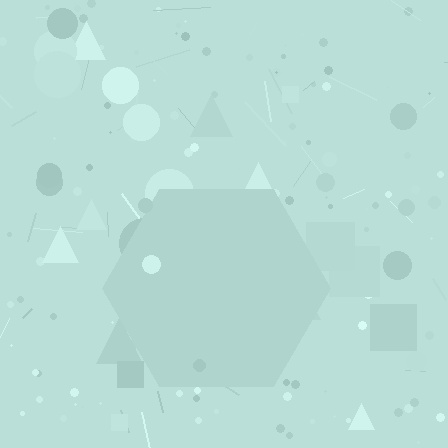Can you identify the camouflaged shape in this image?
The camouflaged shape is a hexagon.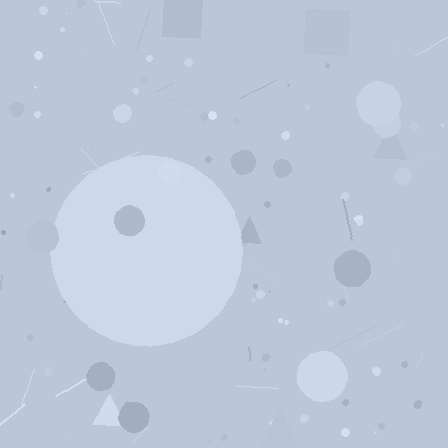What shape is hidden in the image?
A circle is hidden in the image.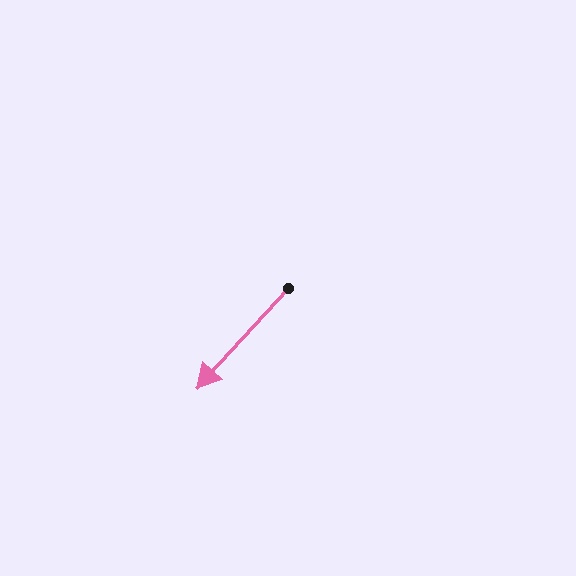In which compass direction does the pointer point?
Southwest.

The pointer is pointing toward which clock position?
Roughly 7 o'clock.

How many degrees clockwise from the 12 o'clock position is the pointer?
Approximately 222 degrees.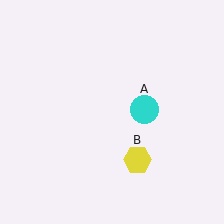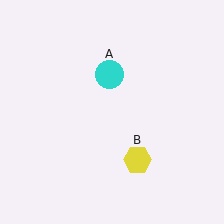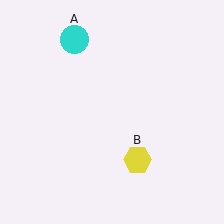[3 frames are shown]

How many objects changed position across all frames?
1 object changed position: cyan circle (object A).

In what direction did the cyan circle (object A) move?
The cyan circle (object A) moved up and to the left.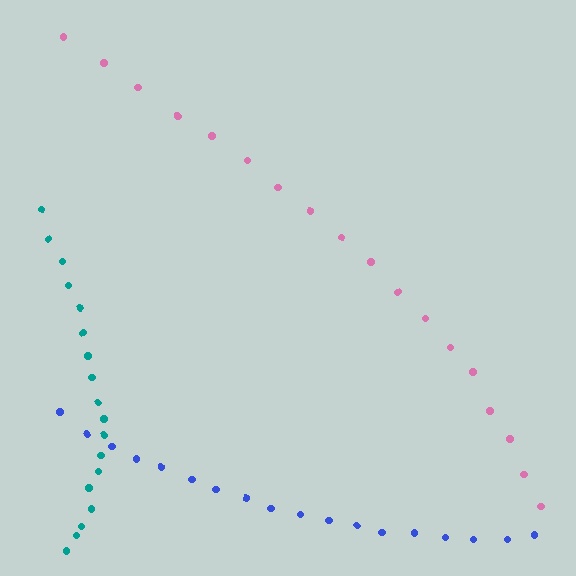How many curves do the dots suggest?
There are 3 distinct paths.